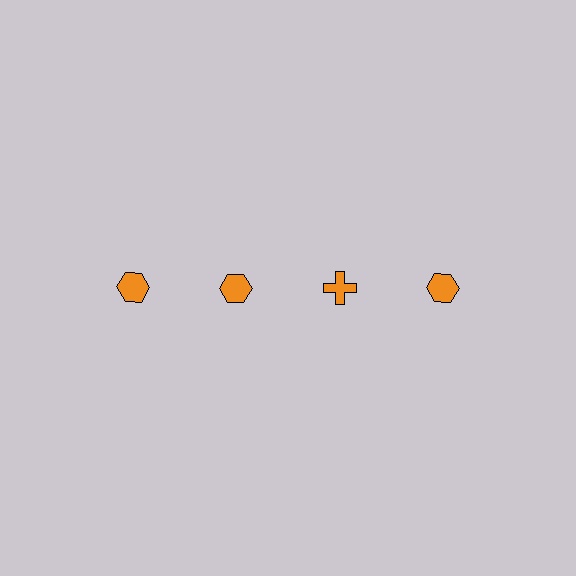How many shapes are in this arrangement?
There are 4 shapes arranged in a grid pattern.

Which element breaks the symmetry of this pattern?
The orange cross in the top row, center column breaks the symmetry. All other shapes are orange hexagons.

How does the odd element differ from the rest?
It has a different shape: cross instead of hexagon.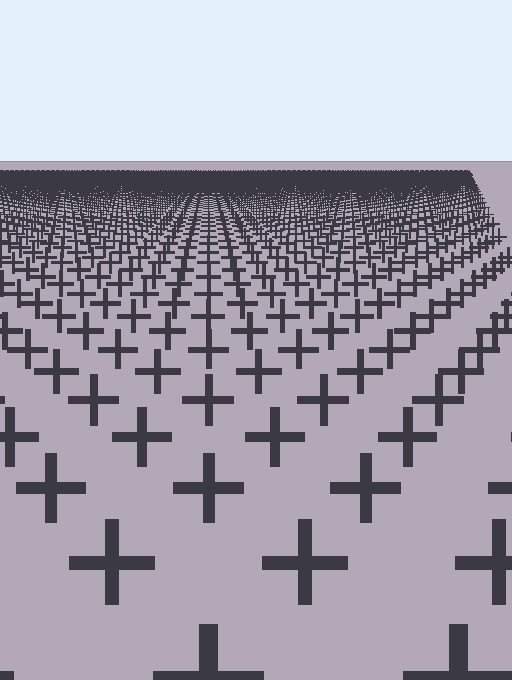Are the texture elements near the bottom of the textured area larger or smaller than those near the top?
Larger. Near the bottom, elements are closer to the viewer and appear at a bigger on-screen size.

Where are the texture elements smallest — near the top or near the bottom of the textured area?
Near the top.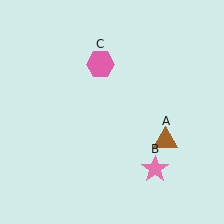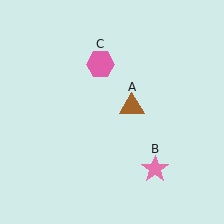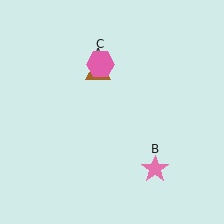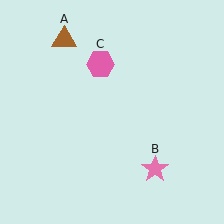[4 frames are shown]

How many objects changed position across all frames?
1 object changed position: brown triangle (object A).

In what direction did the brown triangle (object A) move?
The brown triangle (object A) moved up and to the left.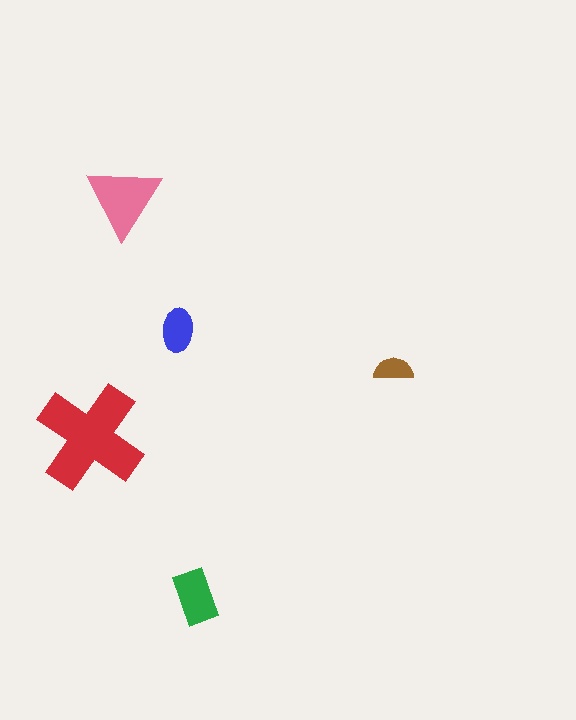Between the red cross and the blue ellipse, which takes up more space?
The red cross.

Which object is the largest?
The red cross.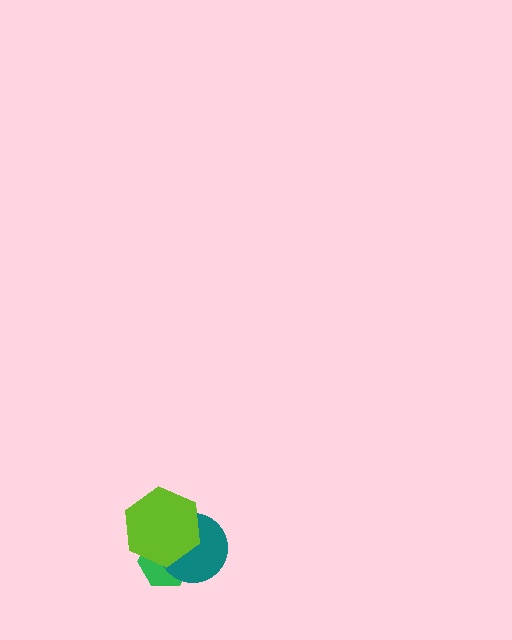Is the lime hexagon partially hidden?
No, no other shape covers it.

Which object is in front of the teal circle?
The lime hexagon is in front of the teal circle.